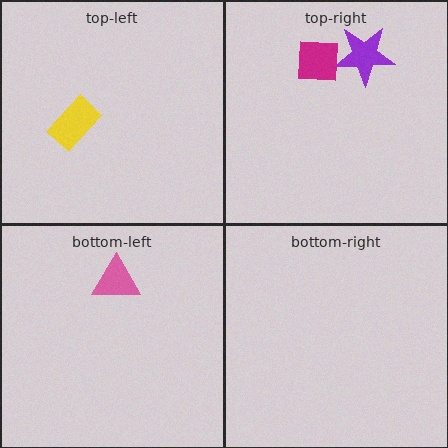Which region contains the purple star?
The top-right region.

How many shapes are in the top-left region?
1.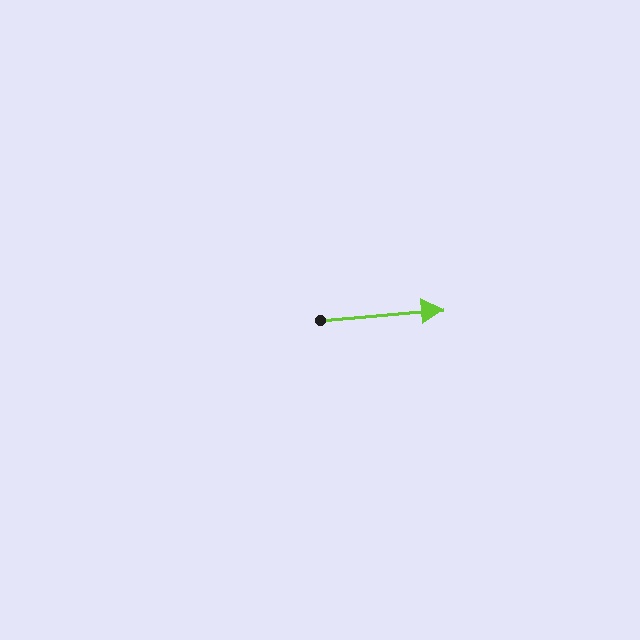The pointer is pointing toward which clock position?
Roughly 3 o'clock.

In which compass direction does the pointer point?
East.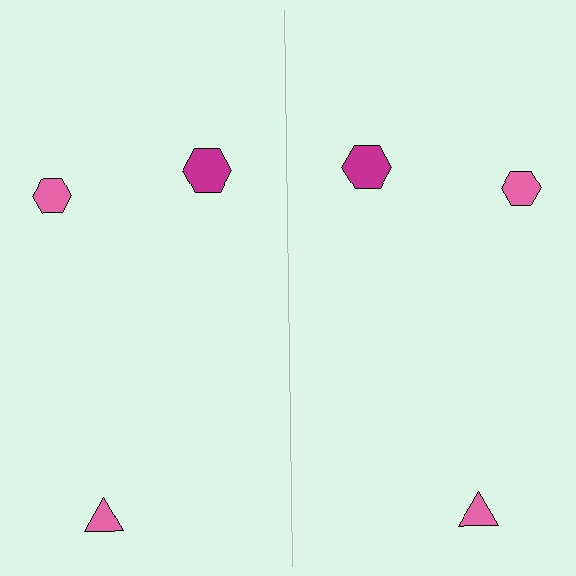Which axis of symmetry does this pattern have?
The pattern has a vertical axis of symmetry running through the center of the image.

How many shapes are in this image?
There are 6 shapes in this image.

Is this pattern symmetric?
Yes, this pattern has bilateral (reflection) symmetry.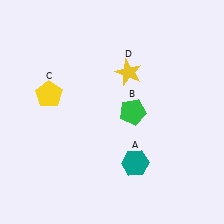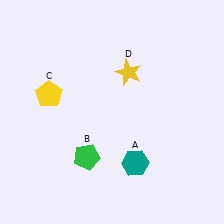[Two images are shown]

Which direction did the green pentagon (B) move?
The green pentagon (B) moved left.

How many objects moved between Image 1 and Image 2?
1 object moved between the two images.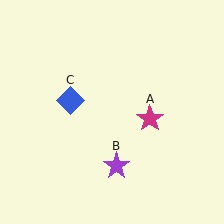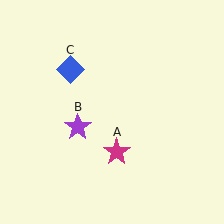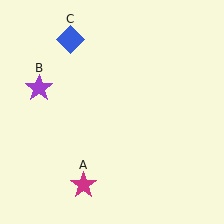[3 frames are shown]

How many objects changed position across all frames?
3 objects changed position: magenta star (object A), purple star (object B), blue diamond (object C).